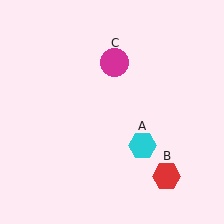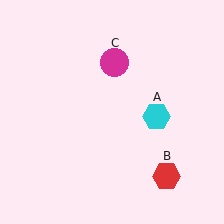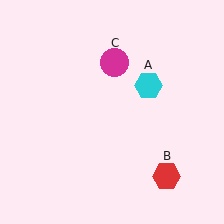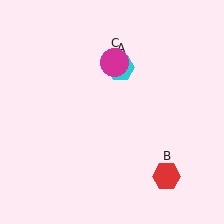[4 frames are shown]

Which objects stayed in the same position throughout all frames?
Red hexagon (object B) and magenta circle (object C) remained stationary.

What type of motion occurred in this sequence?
The cyan hexagon (object A) rotated counterclockwise around the center of the scene.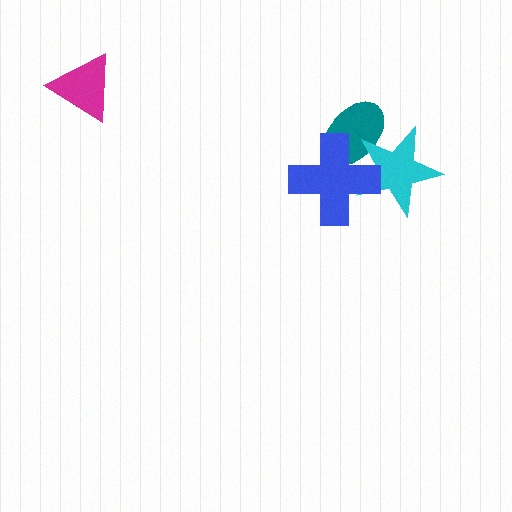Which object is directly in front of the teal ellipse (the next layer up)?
The cyan star is directly in front of the teal ellipse.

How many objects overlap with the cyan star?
2 objects overlap with the cyan star.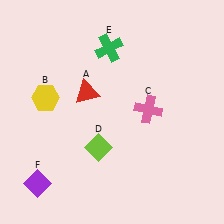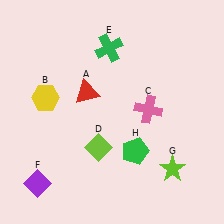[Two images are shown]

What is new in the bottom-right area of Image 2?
A lime star (G) was added in the bottom-right area of Image 2.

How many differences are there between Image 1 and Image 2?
There are 2 differences between the two images.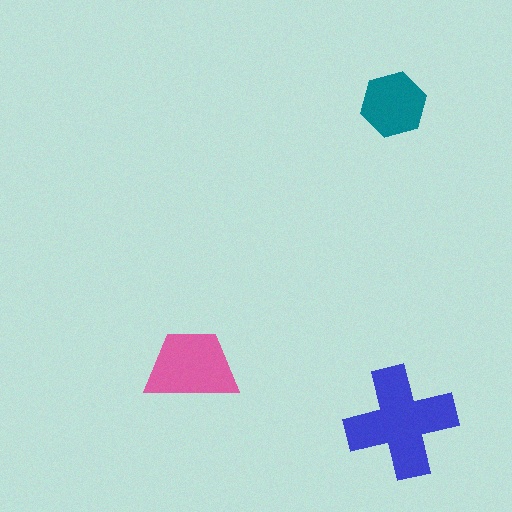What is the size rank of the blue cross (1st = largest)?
1st.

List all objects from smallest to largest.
The teal hexagon, the pink trapezoid, the blue cross.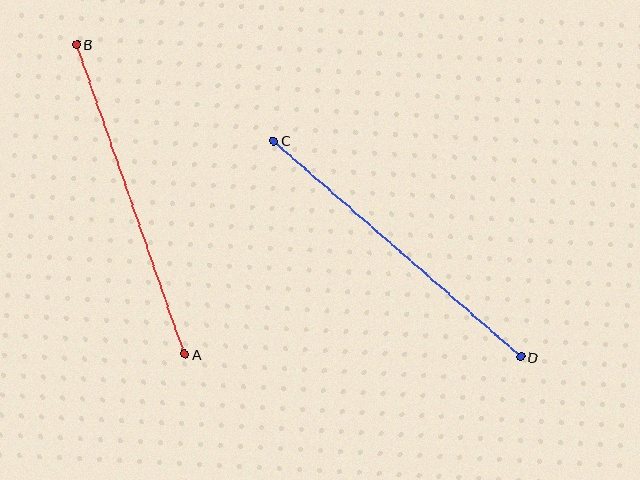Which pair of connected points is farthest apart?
Points A and B are farthest apart.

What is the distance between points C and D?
The distance is approximately 328 pixels.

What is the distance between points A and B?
The distance is approximately 328 pixels.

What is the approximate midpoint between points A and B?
The midpoint is at approximately (131, 199) pixels.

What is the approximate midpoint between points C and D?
The midpoint is at approximately (397, 249) pixels.